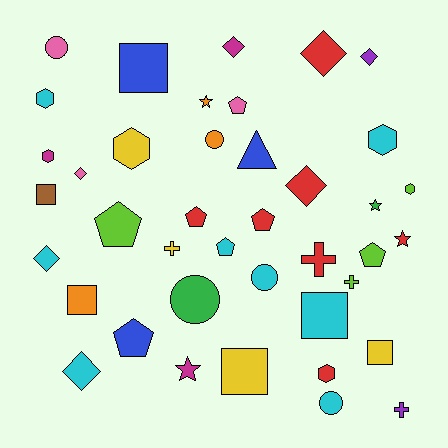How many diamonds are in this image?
There are 7 diamonds.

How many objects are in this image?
There are 40 objects.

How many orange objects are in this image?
There are 3 orange objects.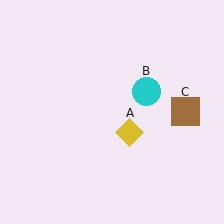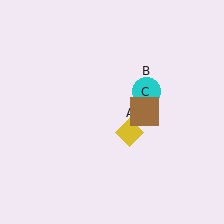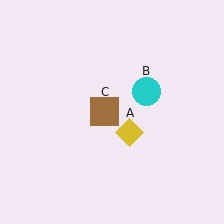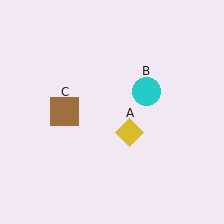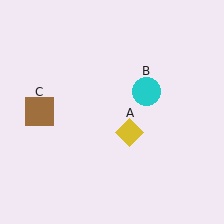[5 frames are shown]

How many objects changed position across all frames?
1 object changed position: brown square (object C).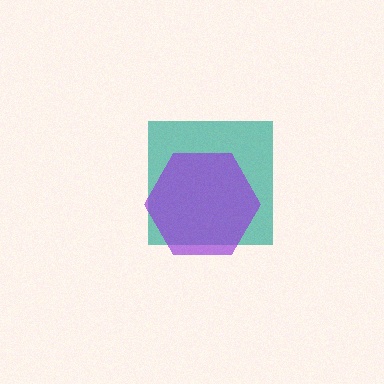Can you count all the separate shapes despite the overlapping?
Yes, there are 2 separate shapes.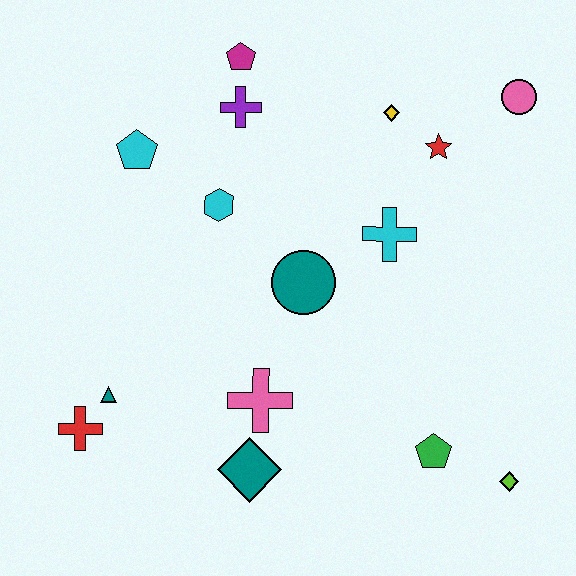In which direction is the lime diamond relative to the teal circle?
The lime diamond is to the right of the teal circle.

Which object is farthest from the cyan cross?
The red cross is farthest from the cyan cross.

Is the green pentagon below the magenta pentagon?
Yes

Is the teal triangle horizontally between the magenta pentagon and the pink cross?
No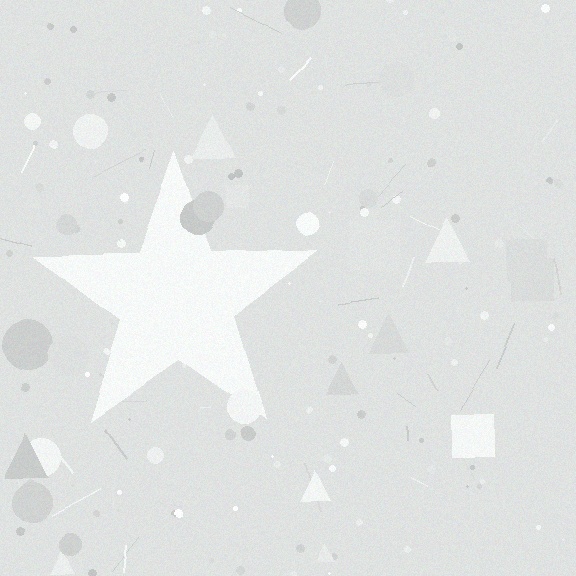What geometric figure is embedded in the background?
A star is embedded in the background.